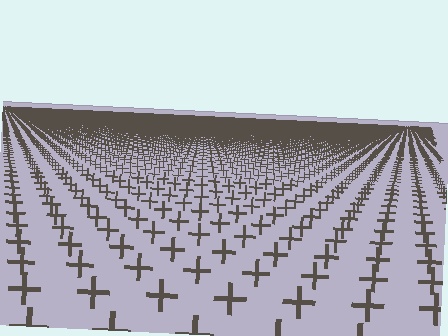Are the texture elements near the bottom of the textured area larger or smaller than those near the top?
Larger. Near the bottom, elements are closer to the viewer and appear at a bigger on-screen size.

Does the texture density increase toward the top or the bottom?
Density increases toward the top.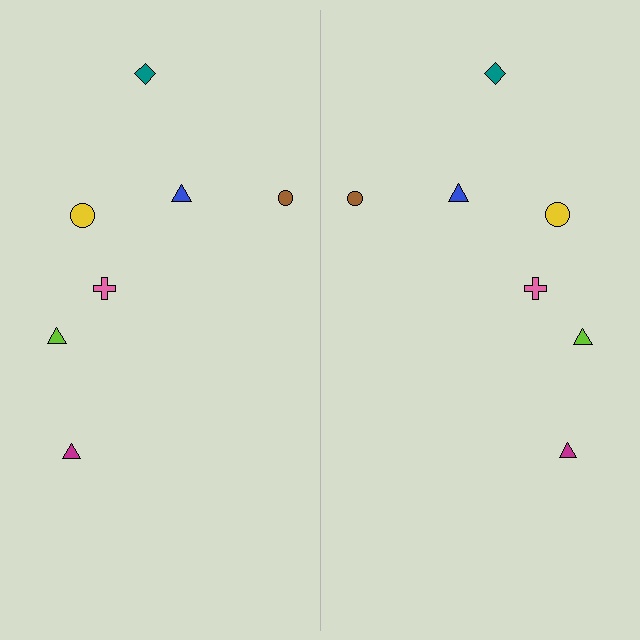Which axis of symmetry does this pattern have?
The pattern has a vertical axis of symmetry running through the center of the image.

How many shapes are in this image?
There are 14 shapes in this image.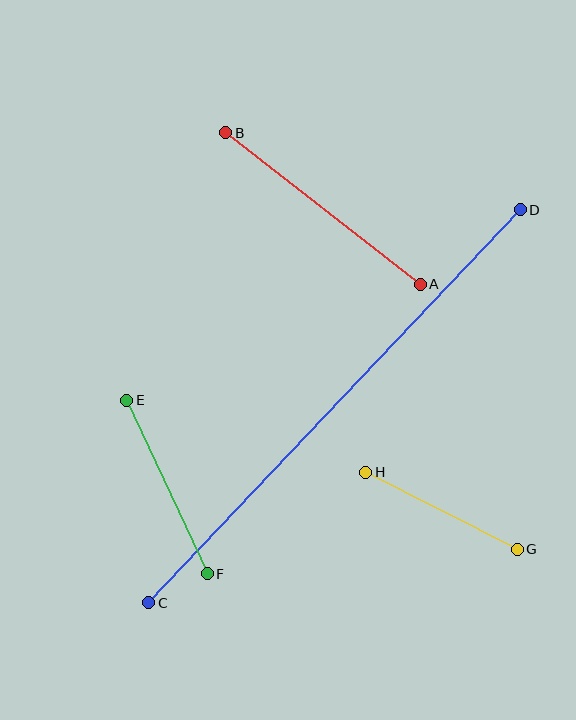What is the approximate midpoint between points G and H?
The midpoint is at approximately (441, 511) pixels.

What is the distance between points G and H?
The distance is approximately 170 pixels.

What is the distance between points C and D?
The distance is approximately 541 pixels.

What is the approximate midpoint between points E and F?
The midpoint is at approximately (167, 487) pixels.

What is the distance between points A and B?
The distance is approximately 247 pixels.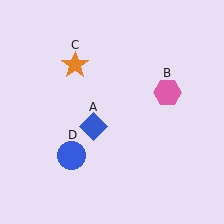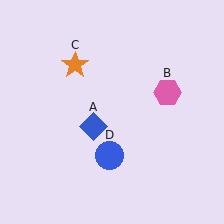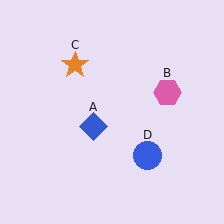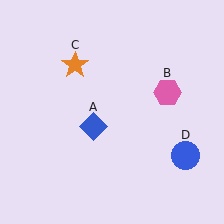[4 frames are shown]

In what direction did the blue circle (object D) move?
The blue circle (object D) moved right.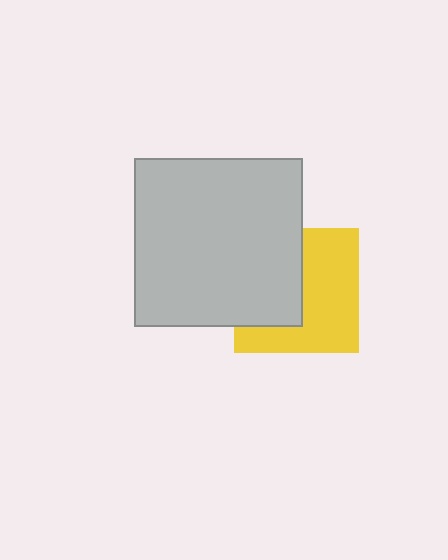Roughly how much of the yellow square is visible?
About half of it is visible (roughly 56%).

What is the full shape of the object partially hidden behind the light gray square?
The partially hidden object is a yellow square.